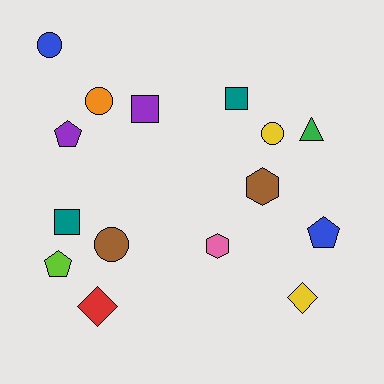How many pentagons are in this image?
There are 3 pentagons.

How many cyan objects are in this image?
There are no cyan objects.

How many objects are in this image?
There are 15 objects.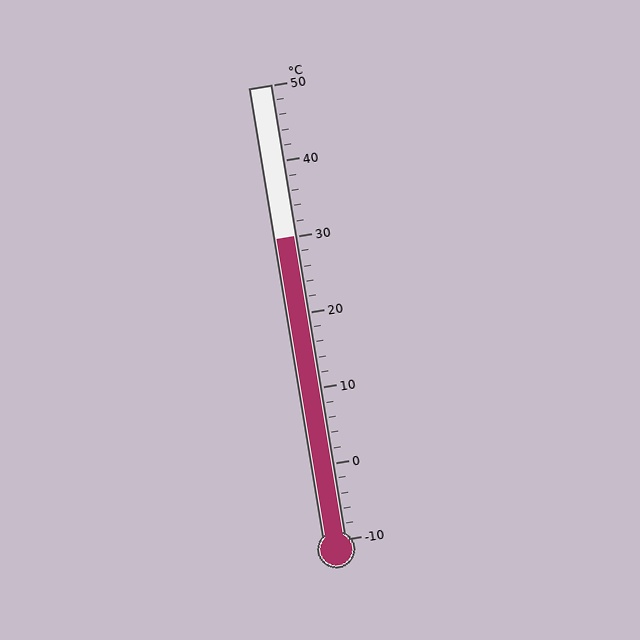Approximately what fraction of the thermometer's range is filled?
The thermometer is filled to approximately 65% of its range.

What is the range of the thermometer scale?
The thermometer scale ranges from -10°C to 50°C.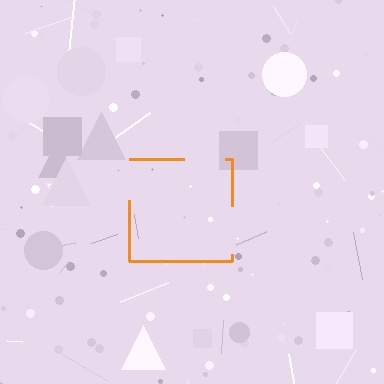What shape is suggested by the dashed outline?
The dashed outline suggests a square.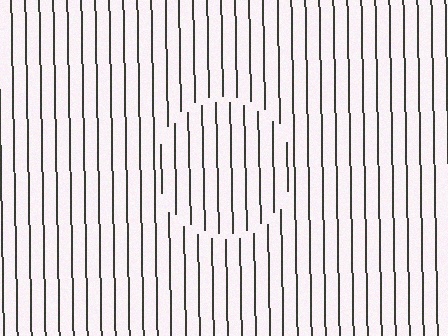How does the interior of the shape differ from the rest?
The interior of the shape contains the same grating, shifted by half a period — the contour is defined by the phase discontinuity where line-ends from the inner and outer gratings abut.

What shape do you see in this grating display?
An illusory circle. The interior of the shape contains the same grating, shifted by half a period — the contour is defined by the phase discontinuity where line-ends from the inner and outer gratings abut.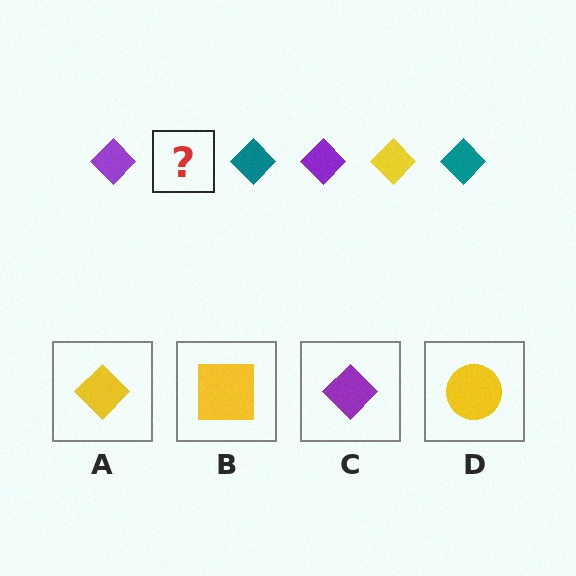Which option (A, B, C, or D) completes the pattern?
A.